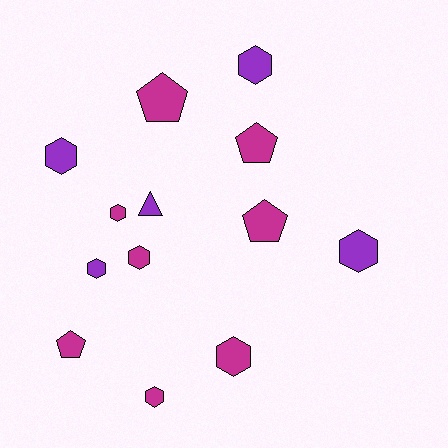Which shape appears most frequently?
Hexagon, with 8 objects.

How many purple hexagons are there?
There are 4 purple hexagons.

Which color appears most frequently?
Magenta, with 8 objects.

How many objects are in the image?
There are 13 objects.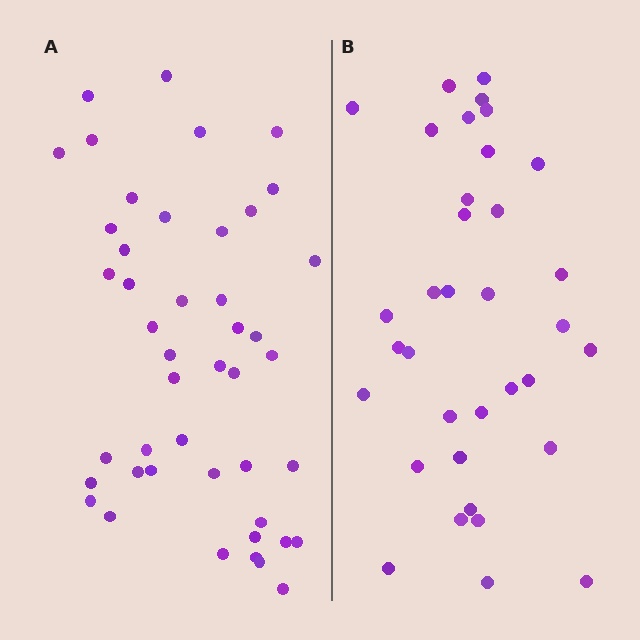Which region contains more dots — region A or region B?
Region A (the left region) has more dots.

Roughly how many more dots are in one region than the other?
Region A has roughly 10 or so more dots than region B.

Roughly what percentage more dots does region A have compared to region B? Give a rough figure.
About 30% more.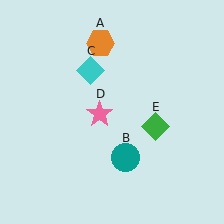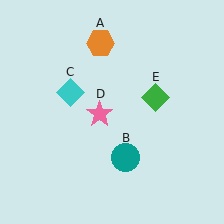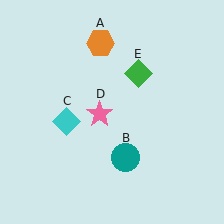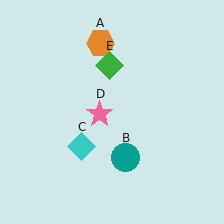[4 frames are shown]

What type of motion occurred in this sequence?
The cyan diamond (object C), green diamond (object E) rotated counterclockwise around the center of the scene.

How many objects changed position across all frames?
2 objects changed position: cyan diamond (object C), green diamond (object E).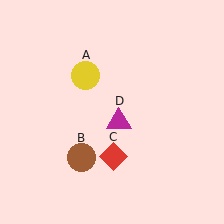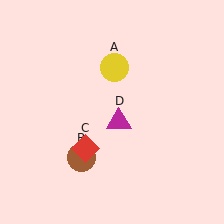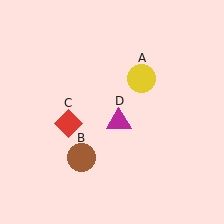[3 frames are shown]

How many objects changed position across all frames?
2 objects changed position: yellow circle (object A), red diamond (object C).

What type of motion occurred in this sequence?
The yellow circle (object A), red diamond (object C) rotated clockwise around the center of the scene.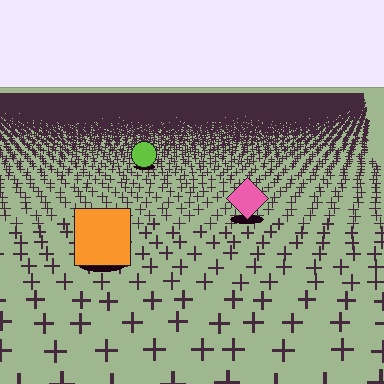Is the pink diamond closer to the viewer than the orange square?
No. The orange square is closer — you can tell from the texture gradient: the ground texture is coarser near it.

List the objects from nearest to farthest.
From nearest to farthest: the orange square, the pink diamond, the lime circle.